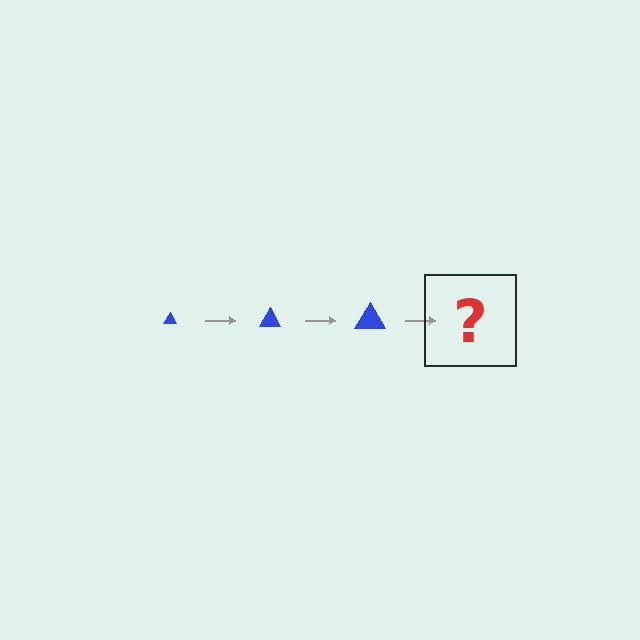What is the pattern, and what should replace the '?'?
The pattern is that the triangle gets progressively larger each step. The '?' should be a blue triangle, larger than the previous one.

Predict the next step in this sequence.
The next step is a blue triangle, larger than the previous one.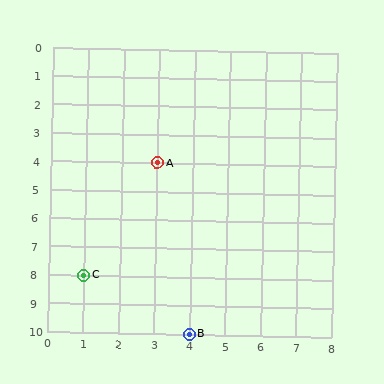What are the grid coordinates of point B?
Point B is at grid coordinates (4, 10).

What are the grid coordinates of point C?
Point C is at grid coordinates (1, 8).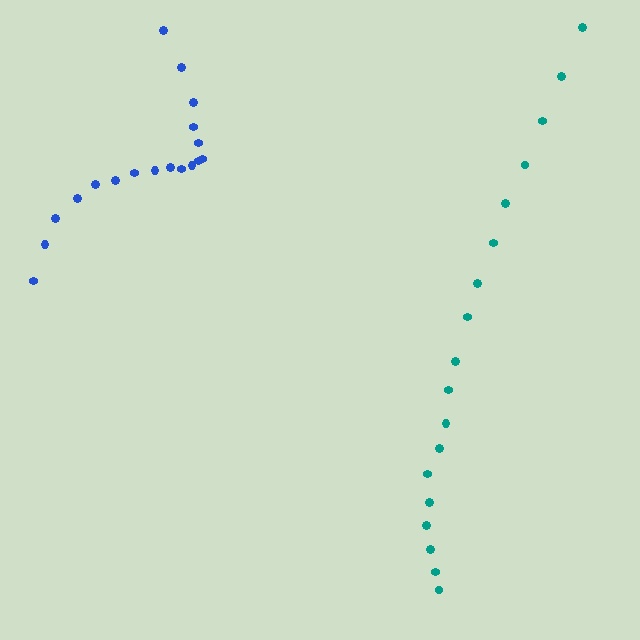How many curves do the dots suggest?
There are 2 distinct paths.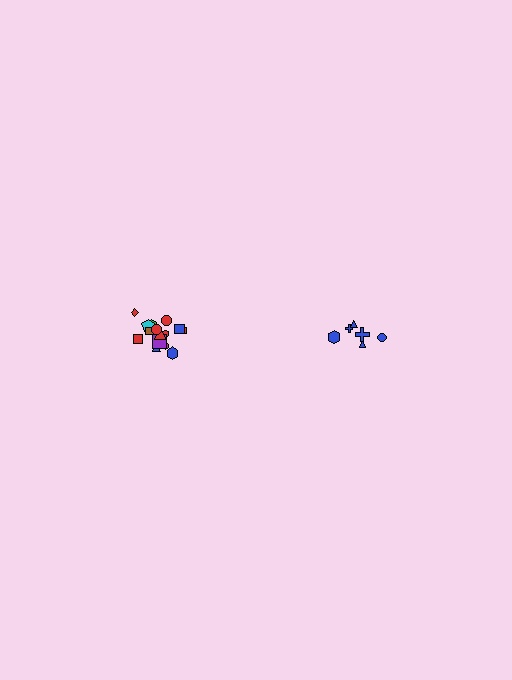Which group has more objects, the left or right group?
The left group.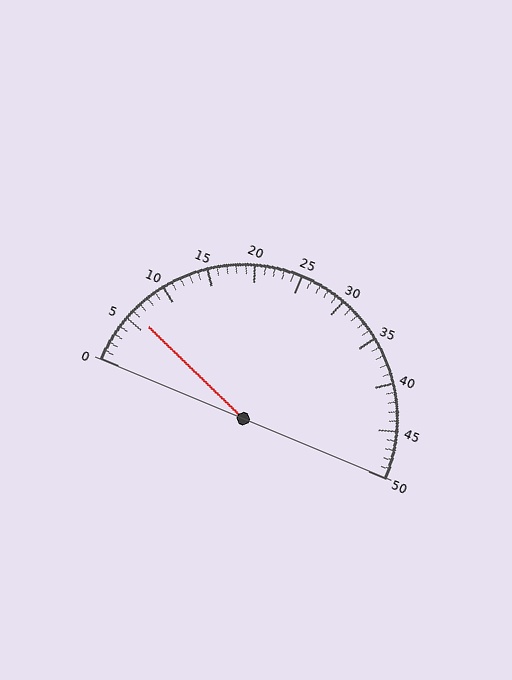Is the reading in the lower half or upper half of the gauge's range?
The reading is in the lower half of the range (0 to 50).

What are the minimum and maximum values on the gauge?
The gauge ranges from 0 to 50.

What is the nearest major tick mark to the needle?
The nearest major tick mark is 5.